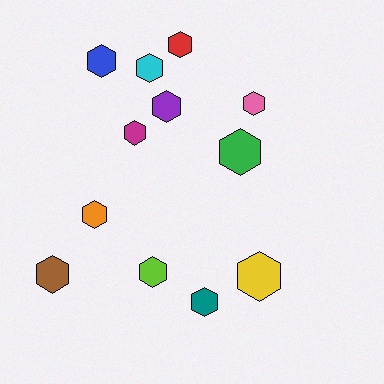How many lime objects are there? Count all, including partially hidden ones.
There is 1 lime object.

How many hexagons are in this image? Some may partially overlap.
There are 12 hexagons.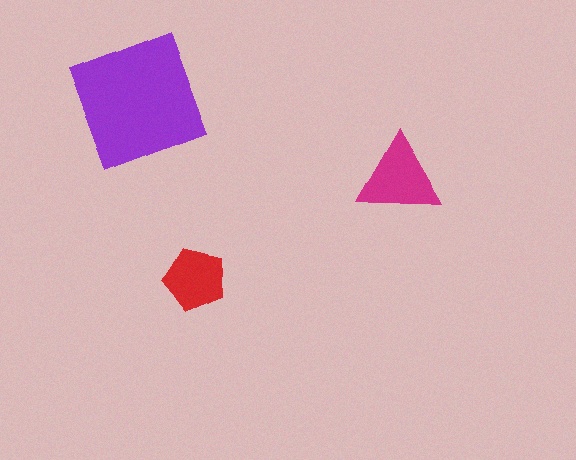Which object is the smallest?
The red pentagon.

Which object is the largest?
The purple square.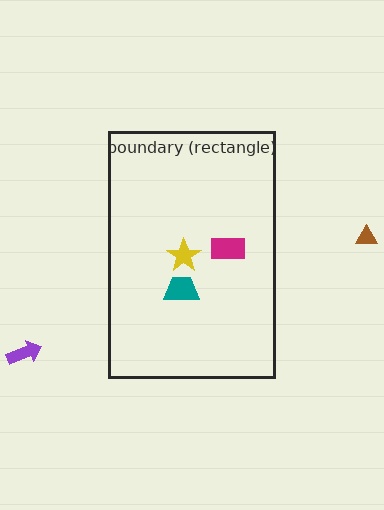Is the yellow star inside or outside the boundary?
Inside.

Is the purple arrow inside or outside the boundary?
Outside.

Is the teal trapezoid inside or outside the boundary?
Inside.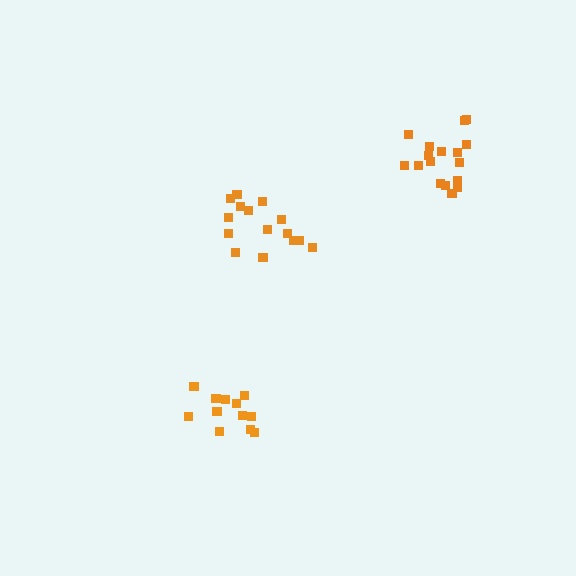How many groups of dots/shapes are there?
There are 3 groups.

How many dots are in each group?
Group 1: 15 dots, Group 2: 12 dots, Group 3: 17 dots (44 total).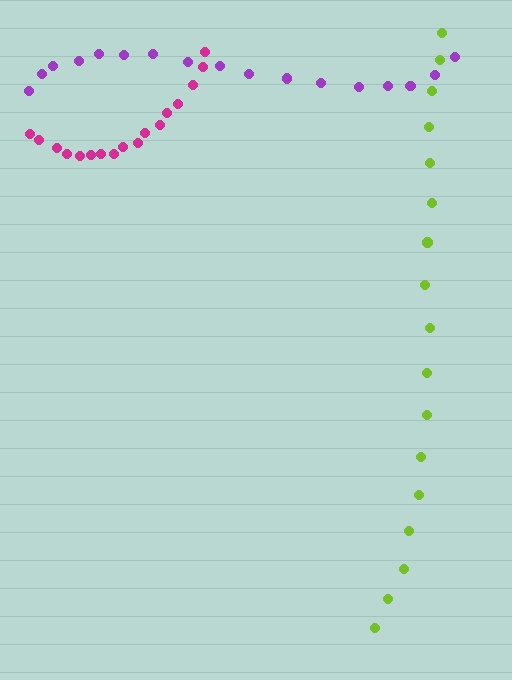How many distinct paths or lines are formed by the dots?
There are 3 distinct paths.